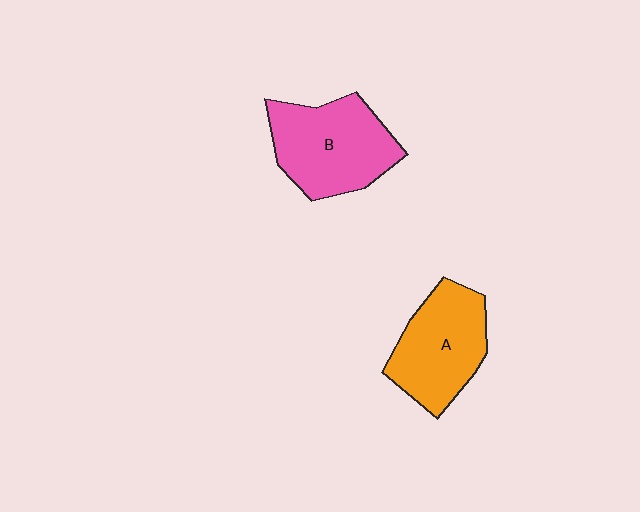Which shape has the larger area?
Shape B (pink).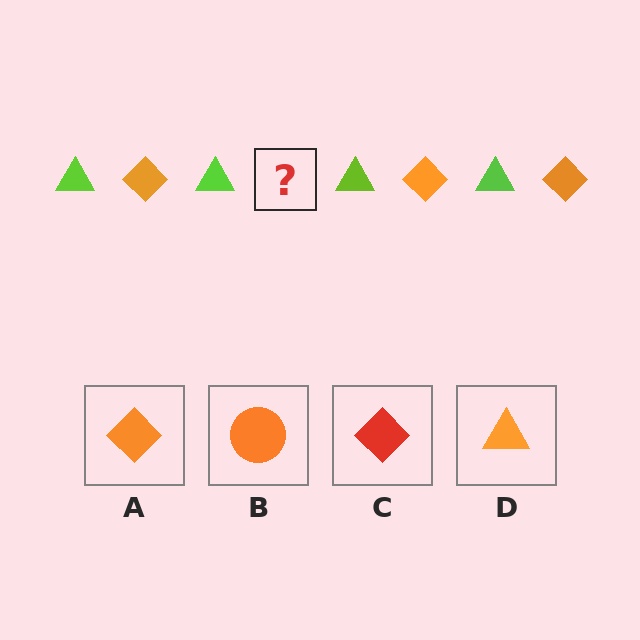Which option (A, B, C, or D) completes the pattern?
A.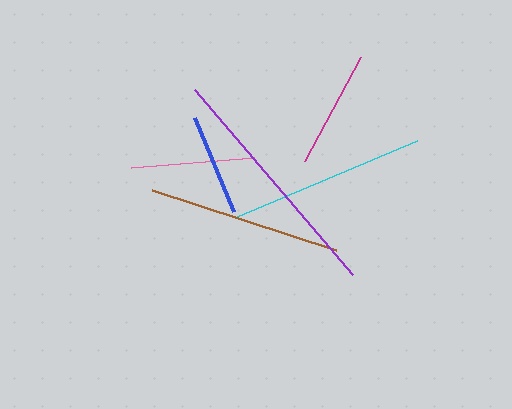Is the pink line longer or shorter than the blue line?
The pink line is longer than the blue line.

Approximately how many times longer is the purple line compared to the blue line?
The purple line is approximately 2.4 times the length of the blue line.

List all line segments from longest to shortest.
From longest to shortest: purple, cyan, brown, pink, magenta, blue.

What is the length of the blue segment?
The blue segment is approximately 102 pixels long.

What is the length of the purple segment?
The purple segment is approximately 243 pixels long.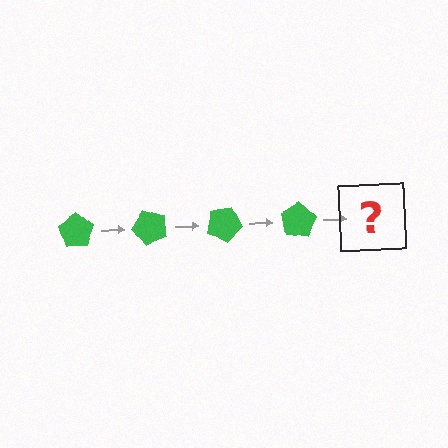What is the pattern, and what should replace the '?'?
The pattern is that the pentagon rotates 50 degrees each step. The '?' should be a green pentagon rotated 200 degrees.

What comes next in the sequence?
The next element should be a green pentagon rotated 200 degrees.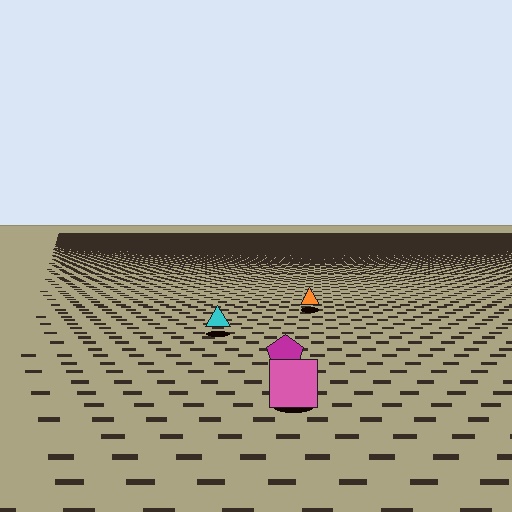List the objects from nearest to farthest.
From nearest to farthest: the pink square, the magenta pentagon, the cyan triangle, the orange triangle.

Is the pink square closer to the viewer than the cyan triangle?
Yes. The pink square is closer — you can tell from the texture gradient: the ground texture is coarser near it.